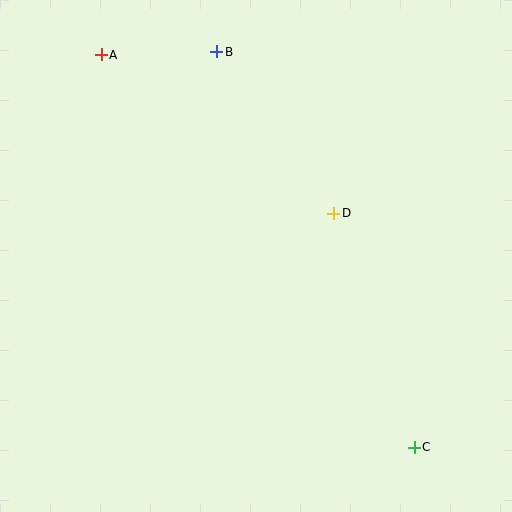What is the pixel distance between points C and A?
The distance between C and A is 502 pixels.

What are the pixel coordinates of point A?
Point A is at (101, 55).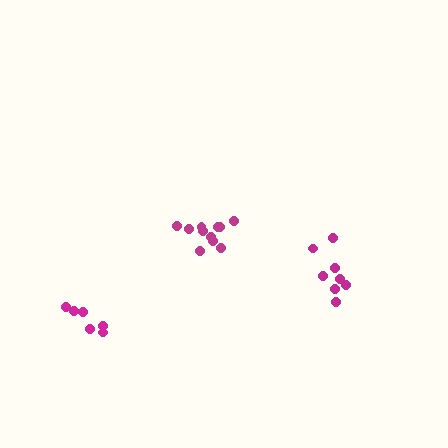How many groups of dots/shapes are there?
There are 3 groups.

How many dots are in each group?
Group 1: 11 dots, Group 2: 8 dots, Group 3: 6 dots (25 total).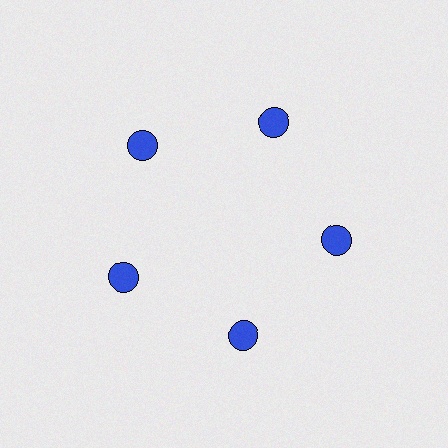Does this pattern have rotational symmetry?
Yes, this pattern has 5-fold rotational symmetry. It looks the same after rotating 72 degrees around the center.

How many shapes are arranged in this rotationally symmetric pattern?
There are 5 shapes, arranged in 5 groups of 1.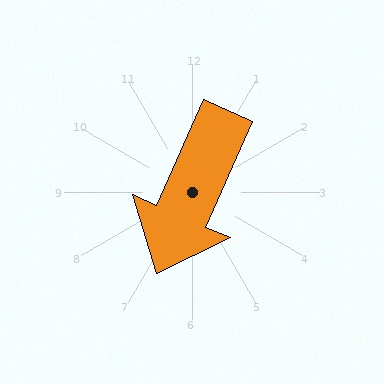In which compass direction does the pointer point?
Southwest.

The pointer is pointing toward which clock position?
Roughly 7 o'clock.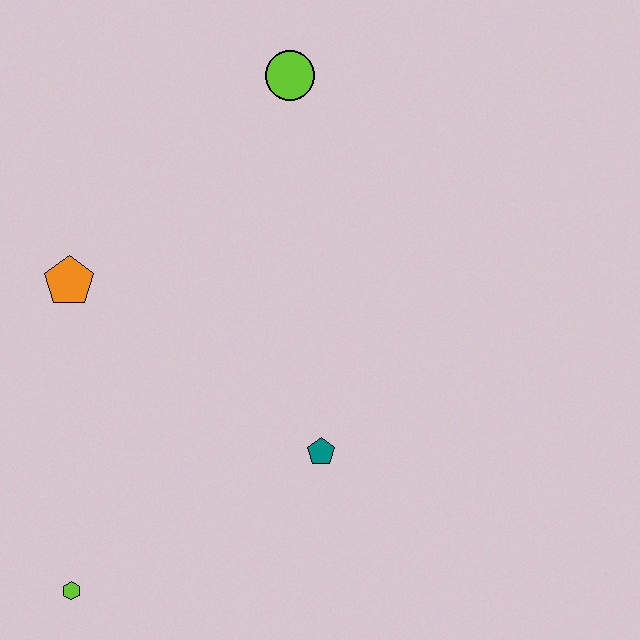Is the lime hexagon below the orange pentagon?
Yes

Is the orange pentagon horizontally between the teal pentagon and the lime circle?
No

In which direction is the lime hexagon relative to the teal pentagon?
The lime hexagon is to the left of the teal pentagon.